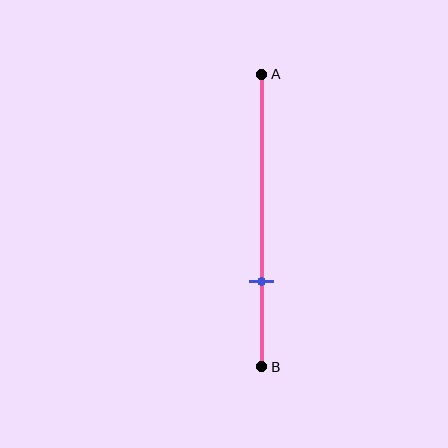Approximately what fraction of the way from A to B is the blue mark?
The blue mark is approximately 70% of the way from A to B.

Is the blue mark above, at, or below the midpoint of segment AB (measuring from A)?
The blue mark is below the midpoint of segment AB.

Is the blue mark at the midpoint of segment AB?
No, the mark is at about 70% from A, not at the 50% midpoint.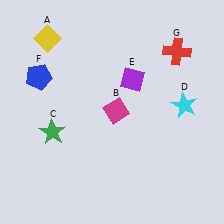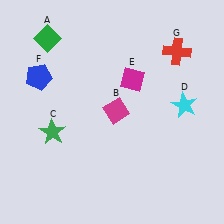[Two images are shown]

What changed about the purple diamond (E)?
In Image 1, E is purple. In Image 2, it changed to magenta.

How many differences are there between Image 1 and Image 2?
There are 2 differences between the two images.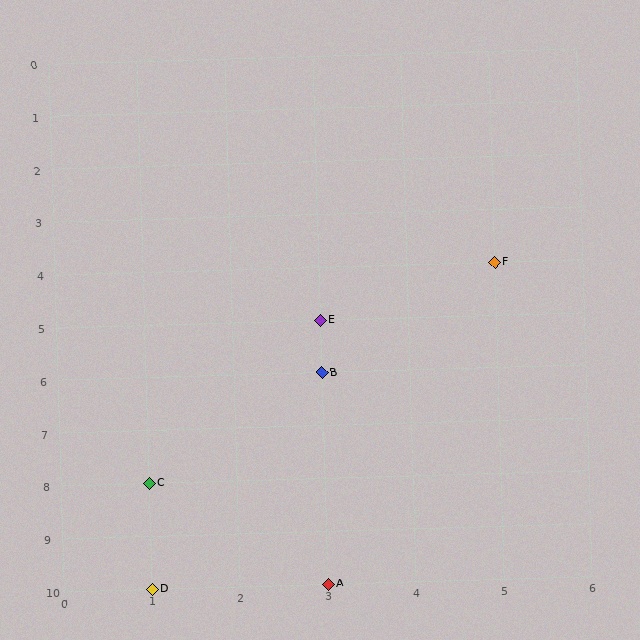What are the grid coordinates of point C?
Point C is at grid coordinates (1, 8).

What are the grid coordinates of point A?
Point A is at grid coordinates (3, 10).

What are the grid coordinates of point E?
Point E is at grid coordinates (3, 5).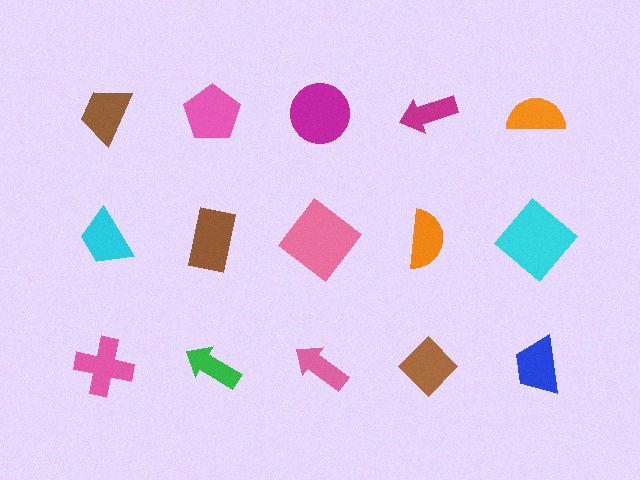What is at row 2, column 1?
A cyan trapezoid.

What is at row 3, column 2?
A green arrow.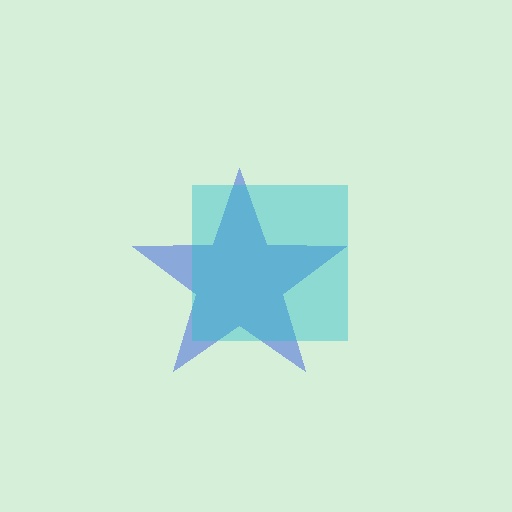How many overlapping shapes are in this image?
There are 2 overlapping shapes in the image.